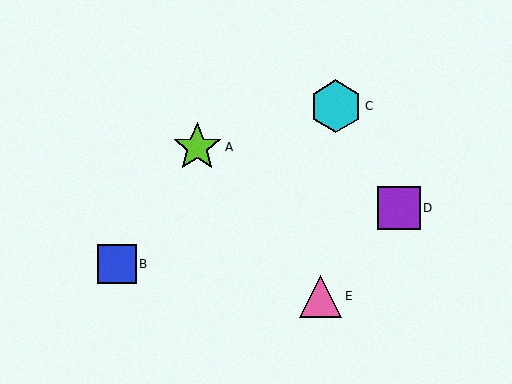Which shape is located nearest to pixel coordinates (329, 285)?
The pink triangle (labeled E) at (321, 296) is nearest to that location.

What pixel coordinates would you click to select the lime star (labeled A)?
Click at (197, 147) to select the lime star A.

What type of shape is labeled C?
Shape C is a cyan hexagon.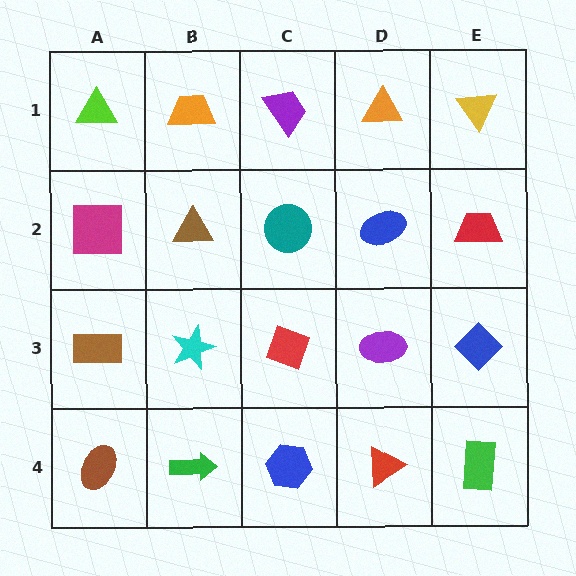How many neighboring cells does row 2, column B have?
4.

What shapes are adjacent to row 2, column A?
A lime triangle (row 1, column A), a brown rectangle (row 3, column A), a brown triangle (row 2, column B).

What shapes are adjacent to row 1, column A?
A magenta square (row 2, column A), an orange trapezoid (row 1, column B).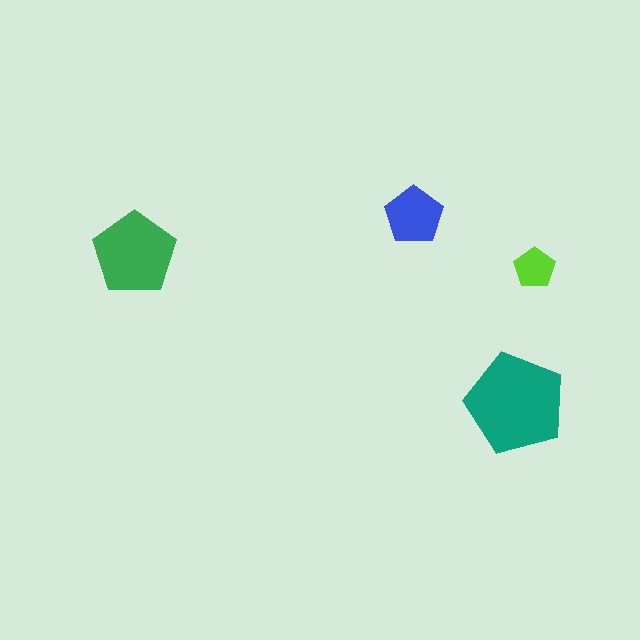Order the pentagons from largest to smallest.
the teal one, the green one, the blue one, the lime one.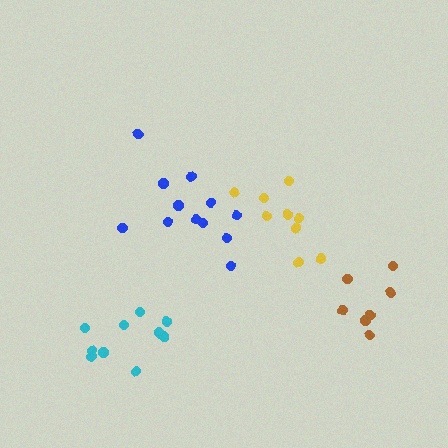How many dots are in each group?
Group 1: 9 dots, Group 2: 12 dots, Group 3: 10 dots, Group 4: 7 dots (38 total).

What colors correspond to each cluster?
The clusters are colored: yellow, blue, cyan, brown.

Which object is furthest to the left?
The cyan cluster is leftmost.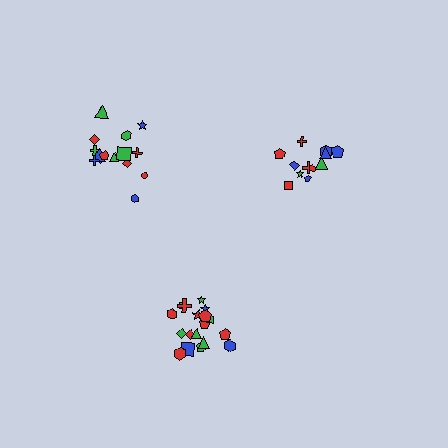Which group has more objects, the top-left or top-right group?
The top-left group.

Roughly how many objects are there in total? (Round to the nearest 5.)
Roughly 45 objects in total.